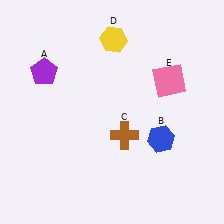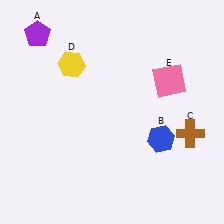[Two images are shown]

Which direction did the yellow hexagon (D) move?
The yellow hexagon (D) moved left.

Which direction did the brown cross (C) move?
The brown cross (C) moved right.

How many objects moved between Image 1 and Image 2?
3 objects moved between the two images.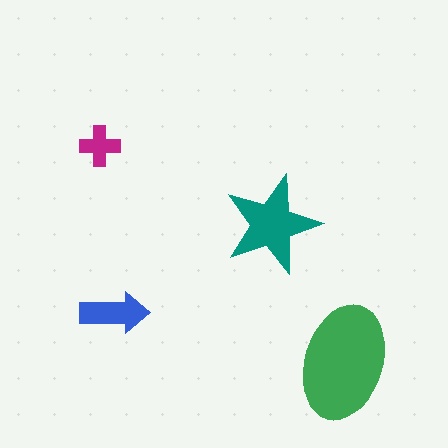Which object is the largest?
The green ellipse.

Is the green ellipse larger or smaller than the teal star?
Larger.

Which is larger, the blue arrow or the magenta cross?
The blue arrow.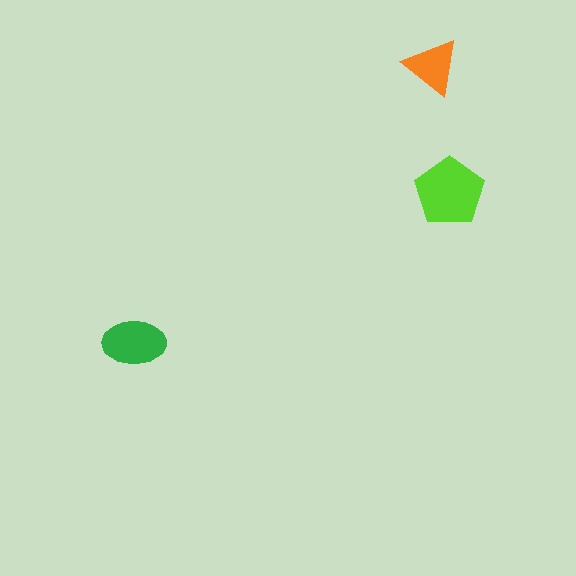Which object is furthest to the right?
The lime pentagon is rightmost.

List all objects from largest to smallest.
The lime pentagon, the green ellipse, the orange triangle.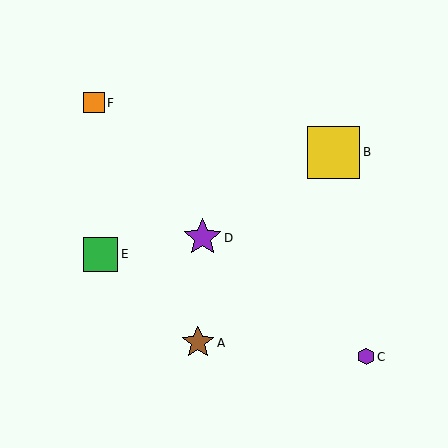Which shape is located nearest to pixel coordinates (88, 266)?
The green square (labeled E) at (101, 254) is nearest to that location.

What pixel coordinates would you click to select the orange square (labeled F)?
Click at (94, 103) to select the orange square F.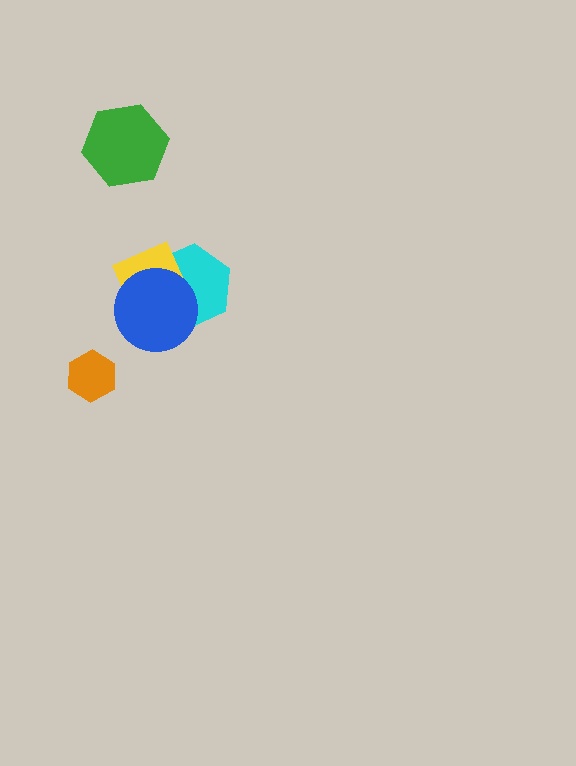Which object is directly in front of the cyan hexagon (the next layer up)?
The yellow diamond is directly in front of the cyan hexagon.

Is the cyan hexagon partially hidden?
Yes, it is partially covered by another shape.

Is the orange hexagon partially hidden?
No, no other shape covers it.